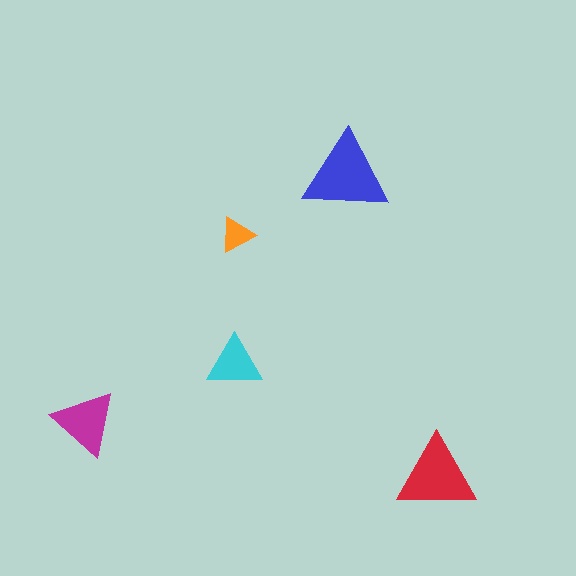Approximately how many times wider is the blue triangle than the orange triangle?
About 2.5 times wider.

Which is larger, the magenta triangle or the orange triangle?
The magenta one.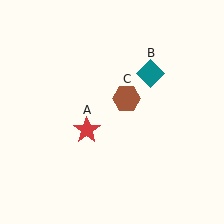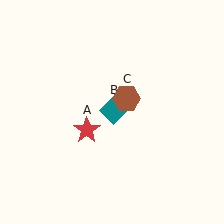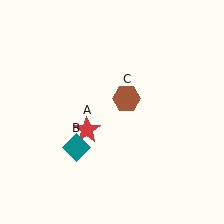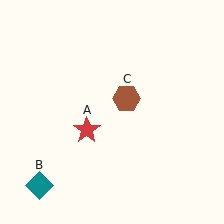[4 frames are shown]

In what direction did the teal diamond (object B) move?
The teal diamond (object B) moved down and to the left.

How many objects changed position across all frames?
1 object changed position: teal diamond (object B).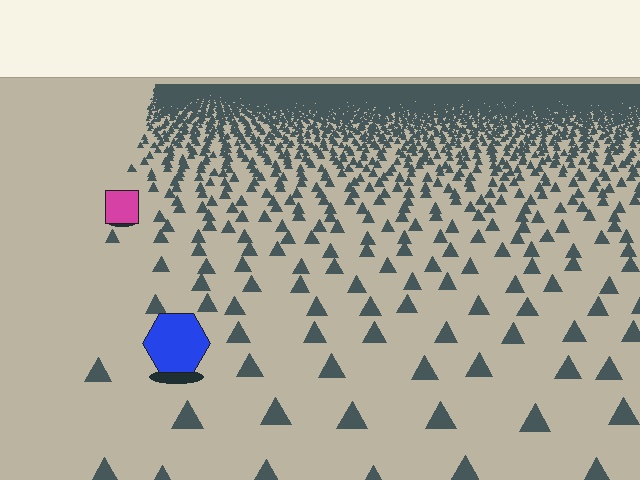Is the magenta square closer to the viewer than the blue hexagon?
No. The blue hexagon is closer — you can tell from the texture gradient: the ground texture is coarser near it.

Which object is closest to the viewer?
The blue hexagon is closest. The texture marks near it are larger and more spread out.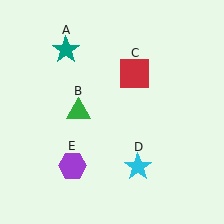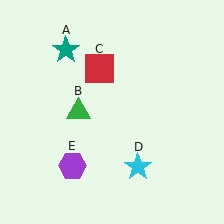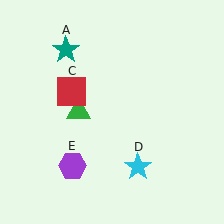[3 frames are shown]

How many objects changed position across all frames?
1 object changed position: red square (object C).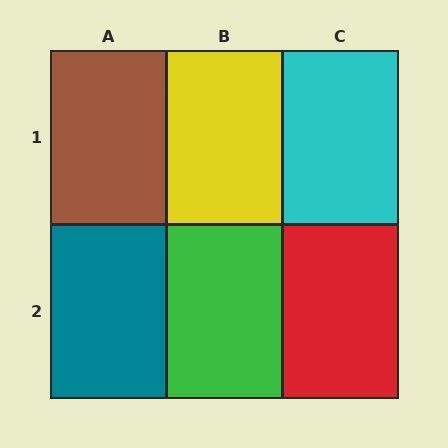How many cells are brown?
1 cell is brown.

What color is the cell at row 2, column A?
Teal.